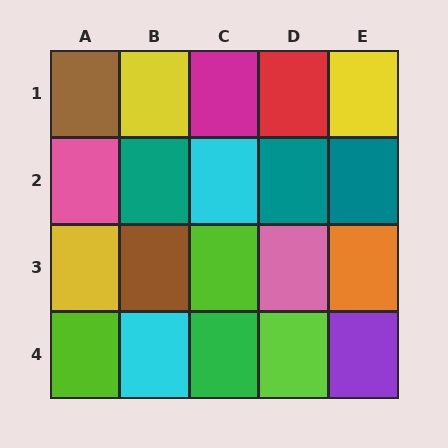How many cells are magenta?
1 cell is magenta.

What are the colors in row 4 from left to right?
Lime, cyan, green, lime, purple.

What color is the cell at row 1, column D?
Red.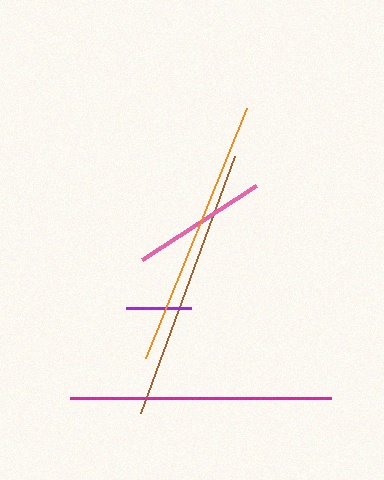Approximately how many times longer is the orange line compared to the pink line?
The orange line is approximately 2.0 times the length of the pink line.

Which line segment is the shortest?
The purple line is the shortest at approximately 65 pixels.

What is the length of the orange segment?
The orange segment is approximately 269 pixels long.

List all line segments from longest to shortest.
From longest to shortest: brown, orange, magenta, pink, purple.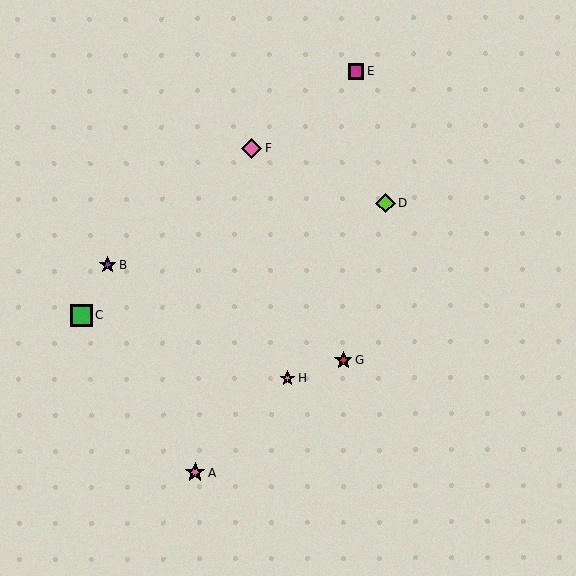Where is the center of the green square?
The center of the green square is at (82, 315).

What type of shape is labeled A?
Shape A is a pink star.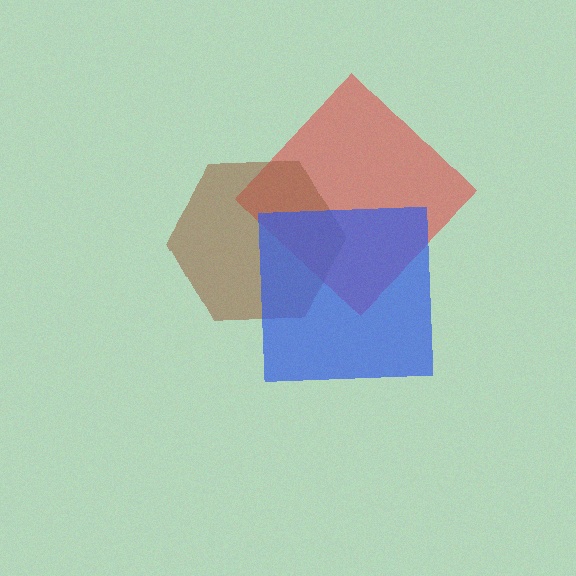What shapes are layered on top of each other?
The layered shapes are: a red diamond, a brown hexagon, a blue square.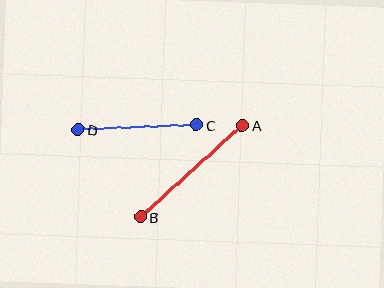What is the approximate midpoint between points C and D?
The midpoint is at approximately (137, 127) pixels.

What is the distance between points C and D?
The distance is approximately 119 pixels.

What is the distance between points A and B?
The distance is approximately 137 pixels.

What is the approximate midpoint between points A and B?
The midpoint is at approximately (191, 171) pixels.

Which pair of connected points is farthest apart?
Points A and B are farthest apart.